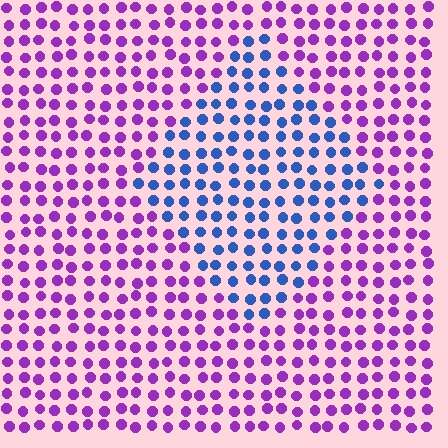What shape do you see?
I see a diamond.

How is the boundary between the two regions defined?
The boundary is defined purely by a slight shift in hue (about 65 degrees). Spacing, size, and orientation are identical on both sides.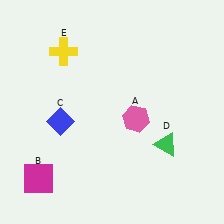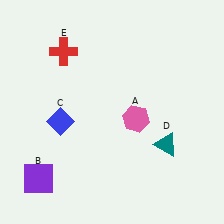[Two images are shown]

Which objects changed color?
B changed from magenta to purple. D changed from green to teal. E changed from yellow to red.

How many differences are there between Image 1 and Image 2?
There are 3 differences between the two images.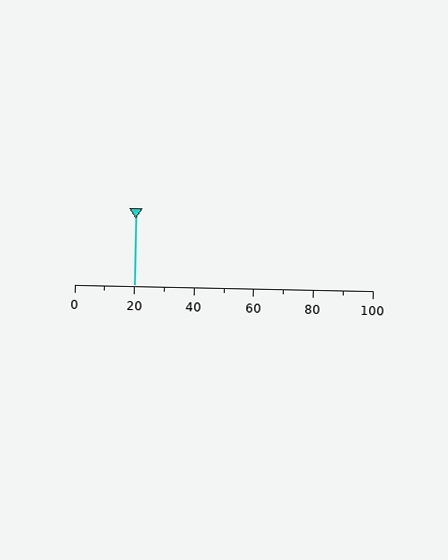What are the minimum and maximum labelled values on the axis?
The axis runs from 0 to 100.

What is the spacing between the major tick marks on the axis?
The major ticks are spaced 20 apart.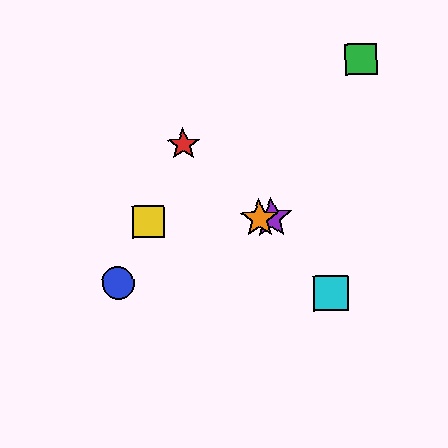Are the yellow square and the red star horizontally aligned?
No, the yellow square is at y≈221 and the red star is at y≈144.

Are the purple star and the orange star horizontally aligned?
Yes, both are at y≈218.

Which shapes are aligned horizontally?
The yellow square, the purple star, the orange star are aligned horizontally.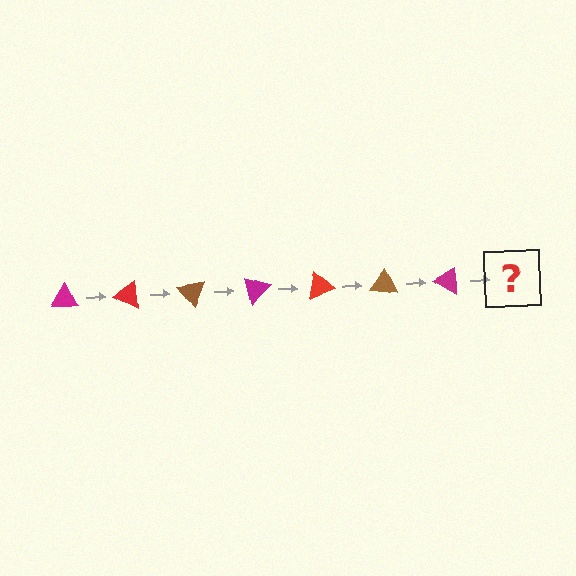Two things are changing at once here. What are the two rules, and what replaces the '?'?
The two rules are that it rotates 25 degrees each step and the color cycles through magenta, red, and brown. The '?' should be a red triangle, rotated 175 degrees from the start.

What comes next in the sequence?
The next element should be a red triangle, rotated 175 degrees from the start.